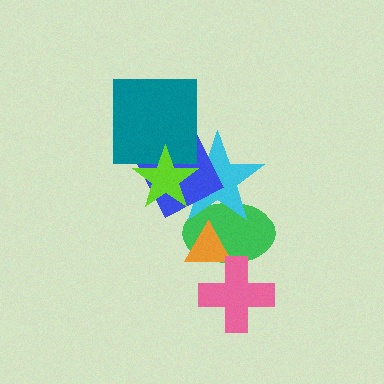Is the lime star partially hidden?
No, no other shape covers it.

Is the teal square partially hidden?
Yes, it is partially covered by another shape.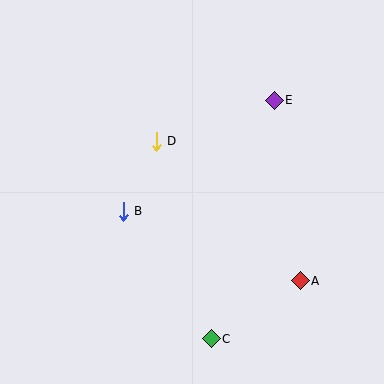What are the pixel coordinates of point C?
Point C is at (211, 339).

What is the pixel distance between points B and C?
The distance between B and C is 155 pixels.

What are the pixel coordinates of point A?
Point A is at (300, 281).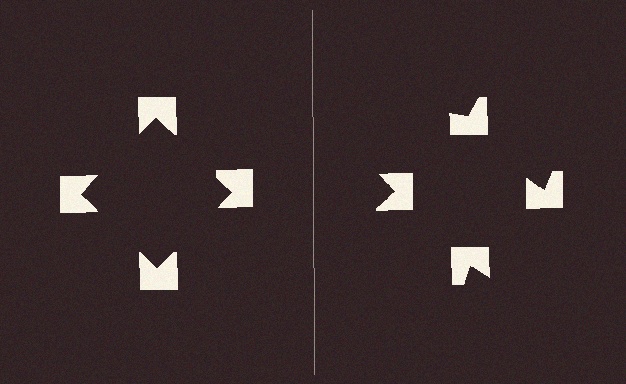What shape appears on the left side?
An illusory square.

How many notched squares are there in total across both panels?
8 — 4 on each side.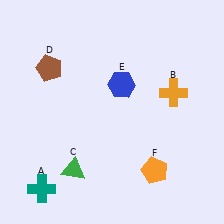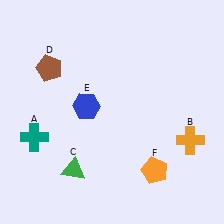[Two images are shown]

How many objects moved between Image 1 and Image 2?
3 objects moved between the two images.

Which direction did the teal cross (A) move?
The teal cross (A) moved up.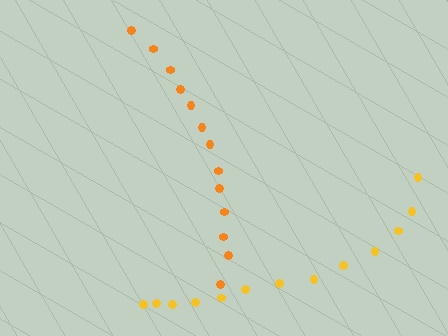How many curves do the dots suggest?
There are 2 distinct paths.